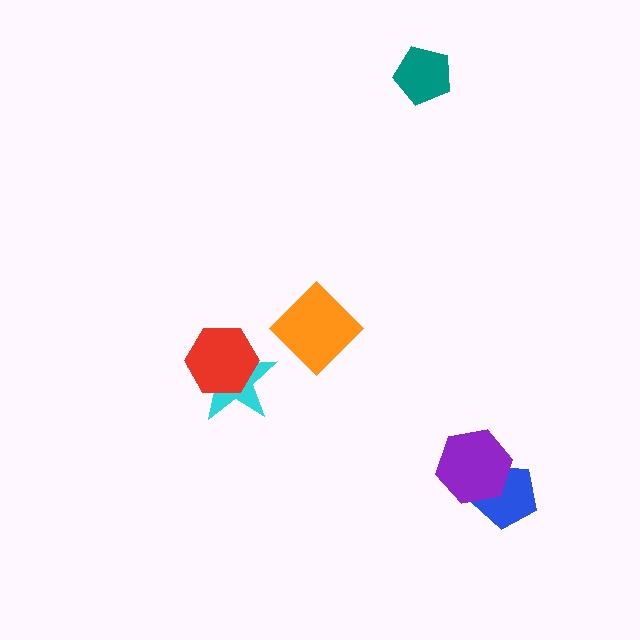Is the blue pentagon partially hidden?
Yes, it is partially covered by another shape.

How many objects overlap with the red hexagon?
1 object overlaps with the red hexagon.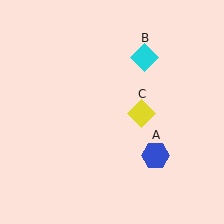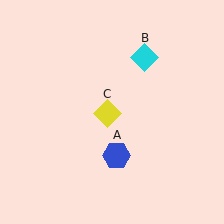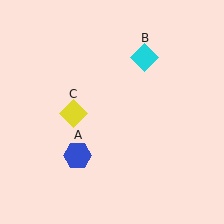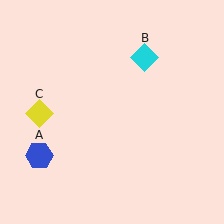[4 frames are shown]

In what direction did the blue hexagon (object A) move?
The blue hexagon (object A) moved left.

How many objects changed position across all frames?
2 objects changed position: blue hexagon (object A), yellow diamond (object C).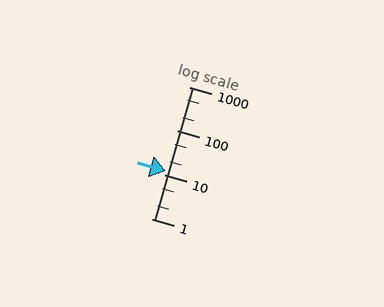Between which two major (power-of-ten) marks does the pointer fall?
The pointer is between 10 and 100.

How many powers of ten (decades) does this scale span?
The scale spans 3 decades, from 1 to 1000.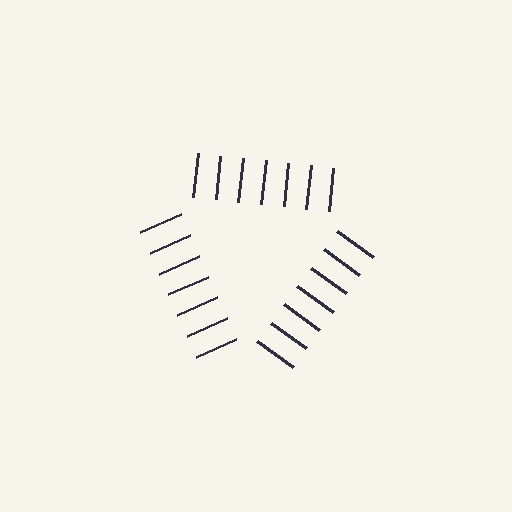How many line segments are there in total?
21 — 7 along each of the 3 edges.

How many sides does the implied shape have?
3 sides — the line-ends trace a triangle.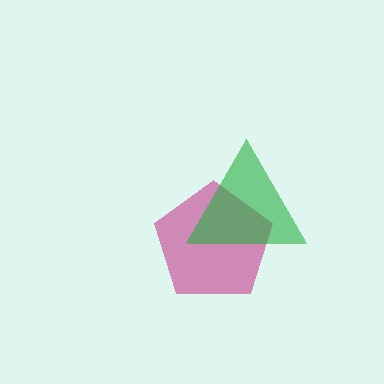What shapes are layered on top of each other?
The layered shapes are: a magenta pentagon, a green triangle.